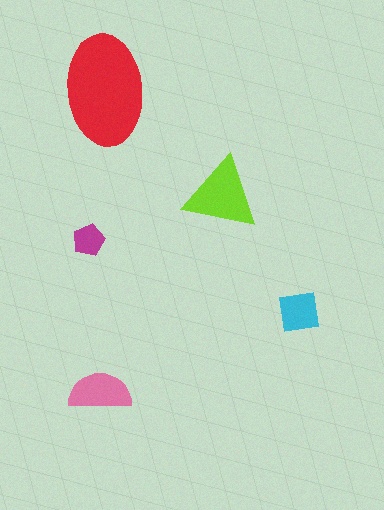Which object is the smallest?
The magenta pentagon.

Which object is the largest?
The red ellipse.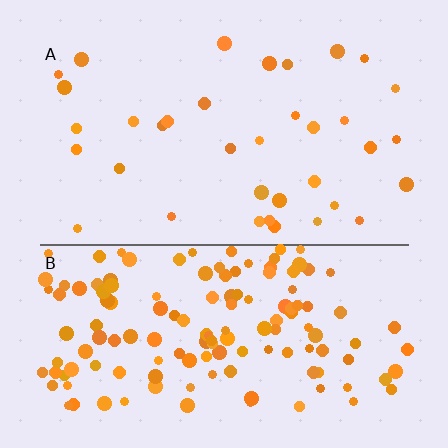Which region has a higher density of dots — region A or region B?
B (the bottom).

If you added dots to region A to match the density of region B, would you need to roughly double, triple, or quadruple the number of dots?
Approximately quadruple.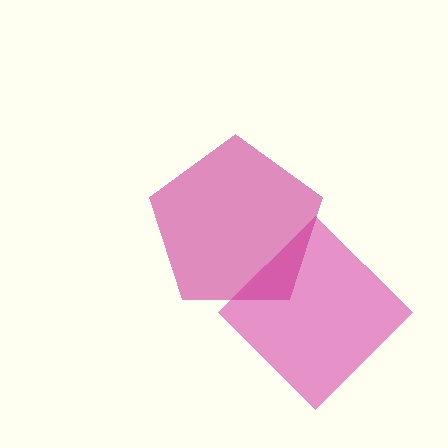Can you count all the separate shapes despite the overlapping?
Yes, there are 2 separate shapes.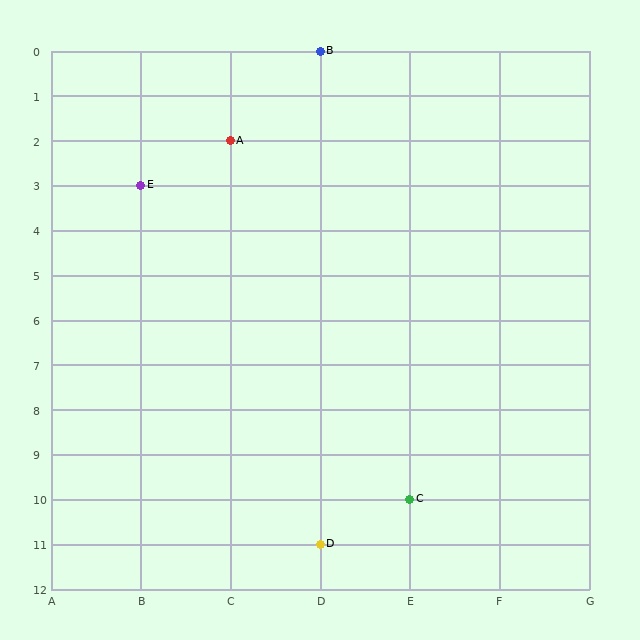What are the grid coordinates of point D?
Point D is at grid coordinates (D, 11).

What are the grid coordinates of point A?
Point A is at grid coordinates (C, 2).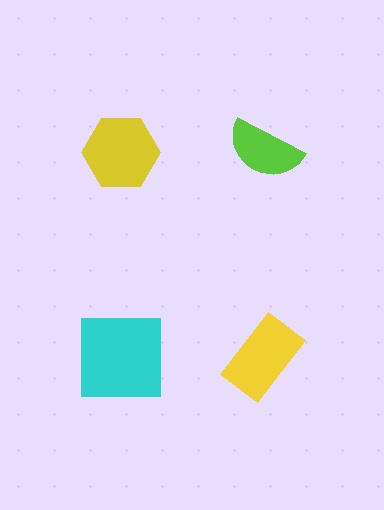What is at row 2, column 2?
A yellow rectangle.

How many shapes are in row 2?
2 shapes.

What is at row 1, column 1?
A yellow hexagon.